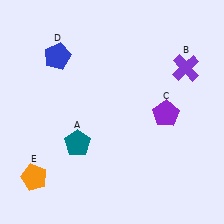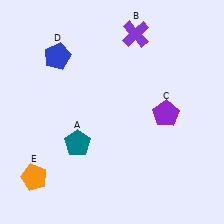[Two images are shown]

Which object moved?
The purple cross (B) moved left.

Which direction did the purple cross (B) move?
The purple cross (B) moved left.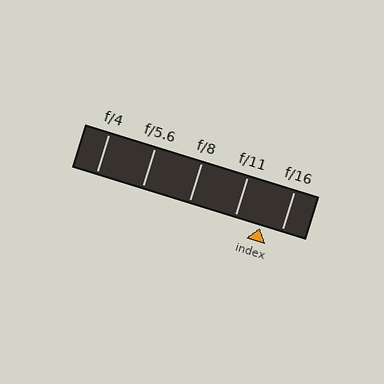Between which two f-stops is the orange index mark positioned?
The index mark is between f/11 and f/16.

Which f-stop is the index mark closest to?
The index mark is closest to f/16.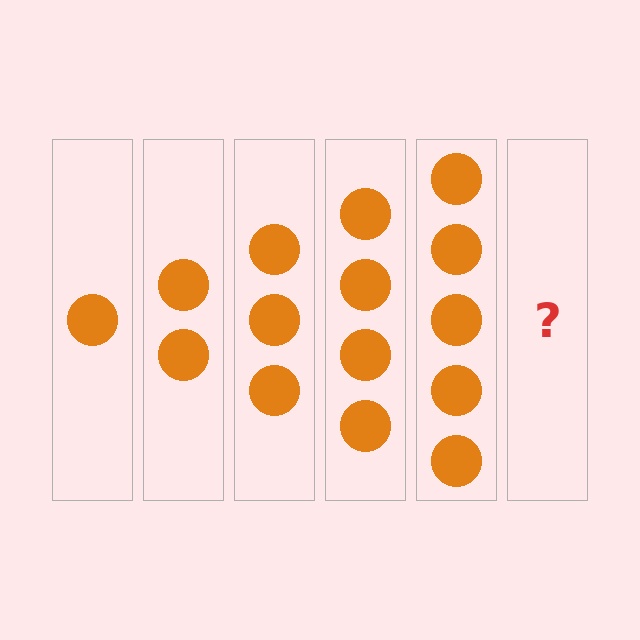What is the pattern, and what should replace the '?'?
The pattern is that each step adds one more circle. The '?' should be 6 circles.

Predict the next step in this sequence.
The next step is 6 circles.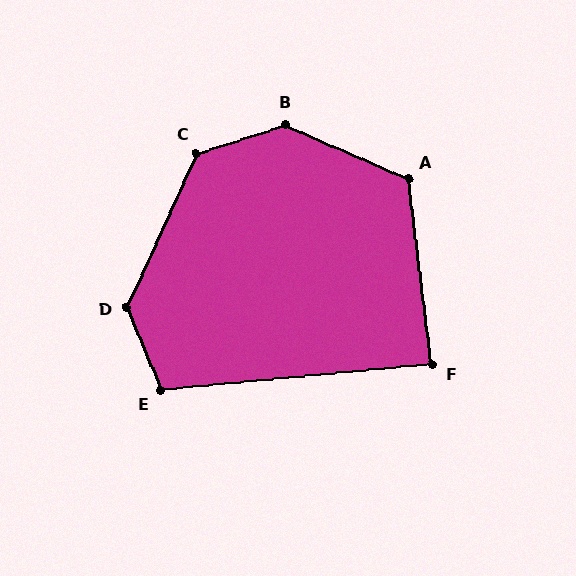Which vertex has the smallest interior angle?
F, at approximately 88 degrees.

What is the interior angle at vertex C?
Approximately 132 degrees (obtuse).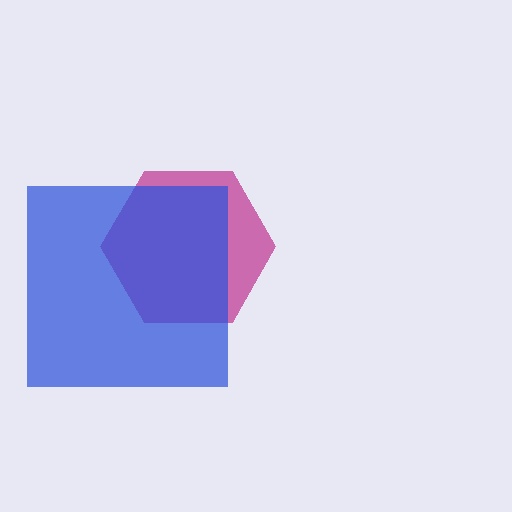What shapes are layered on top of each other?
The layered shapes are: a magenta hexagon, a blue square.